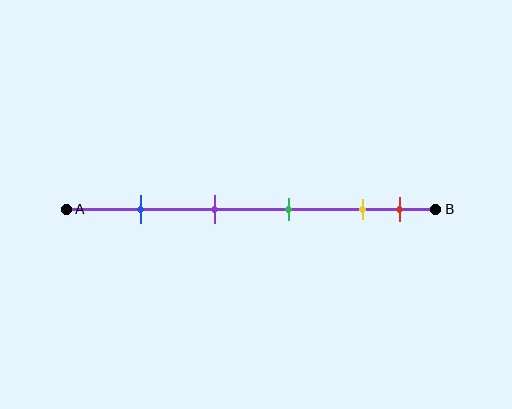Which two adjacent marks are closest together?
The yellow and red marks are the closest adjacent pair.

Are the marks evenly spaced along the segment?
No, the marks are not evenly spaced.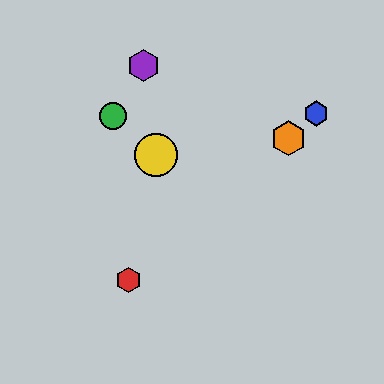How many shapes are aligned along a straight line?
3 shapes (the red hexagon, the blue hexagon, the orange hexagon) are aligned along a straight line.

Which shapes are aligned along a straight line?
The red hexagon, the blue hexagon, the orange hexagon are aligned along a straight line.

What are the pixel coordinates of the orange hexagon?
The orange hexagon is at (288, 138).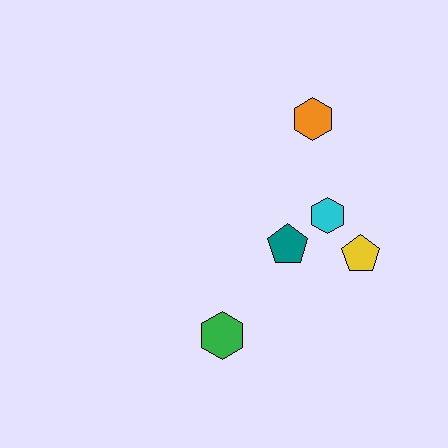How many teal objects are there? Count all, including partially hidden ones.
There is 1 teal object.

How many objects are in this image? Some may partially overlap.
There are 5 objects.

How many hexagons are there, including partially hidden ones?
There are 3 hexagons.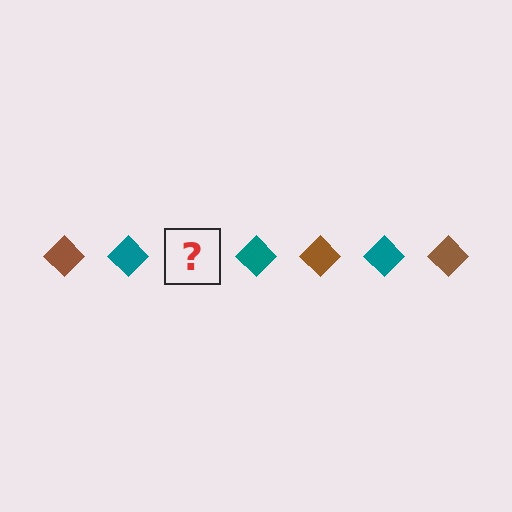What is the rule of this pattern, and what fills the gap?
The rule is that the pattern cycles through brown, teal diamonds. The gap should be filled with a brown diamond.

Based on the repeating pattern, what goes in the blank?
The blank should be a brown diamond.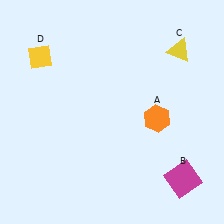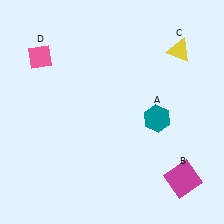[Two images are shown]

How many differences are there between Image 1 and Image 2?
There are 2 differences between the two images.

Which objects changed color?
A changed from orange to teal. D changed from yellow to pink.